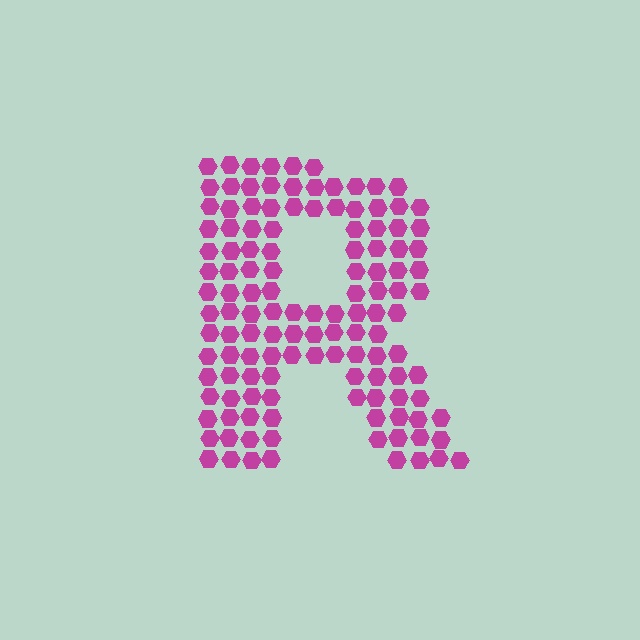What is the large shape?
The large shape is the letter R.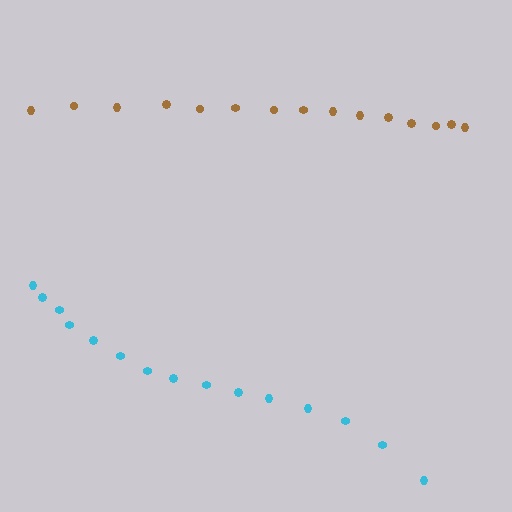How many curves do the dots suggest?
There are 2 distinct paths.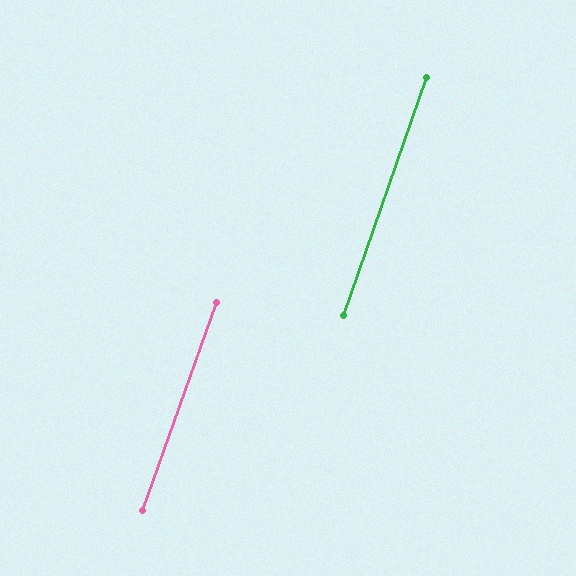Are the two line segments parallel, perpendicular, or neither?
Parallel — their directions differ by only 0.3°.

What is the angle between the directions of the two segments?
Approximately 0 degrees.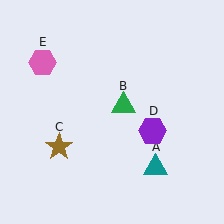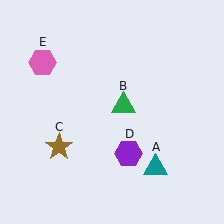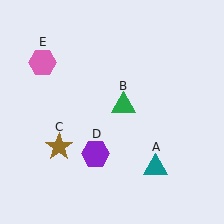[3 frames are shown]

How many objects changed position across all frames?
1 object changed position: purple hexagon (object D).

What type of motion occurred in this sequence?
The purple hexagon (object D) rotated clockwise around the center of the scene.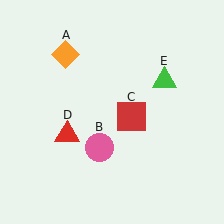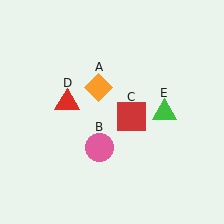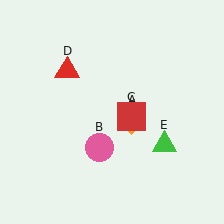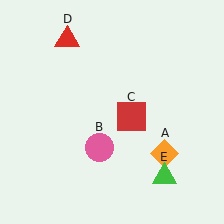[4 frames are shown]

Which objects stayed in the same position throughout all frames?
Pink circle (object B) and red square (object C) remained stationary.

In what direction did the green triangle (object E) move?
The green triangle (object E) moved down.